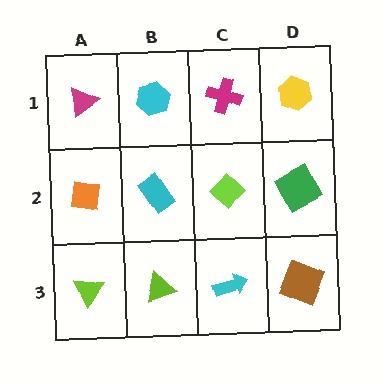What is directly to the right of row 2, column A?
A cyan rectangle.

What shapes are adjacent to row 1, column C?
A lime diamond (row 2, column C), a cyan hexagon (row 1, column B), a yellow hexagon (row 1, column D).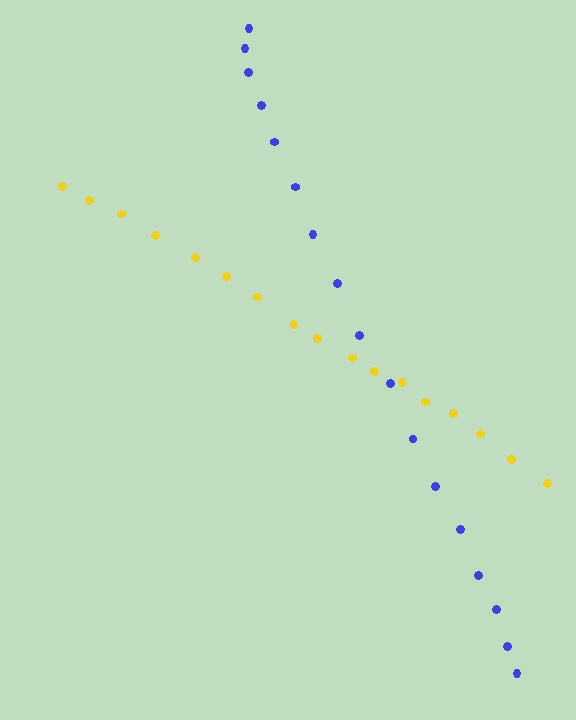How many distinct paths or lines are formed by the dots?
There are 2 distinct paths.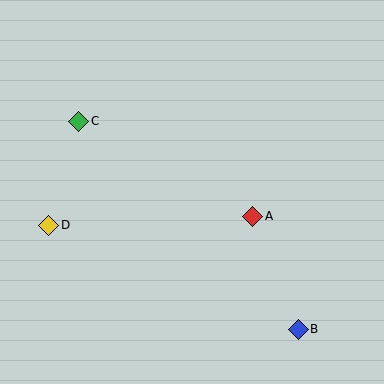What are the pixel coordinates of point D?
Point D is at (49, 225).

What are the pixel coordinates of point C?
Point C is at (79, 121).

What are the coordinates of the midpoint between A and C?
The midpoint between A and C is at (166, 169).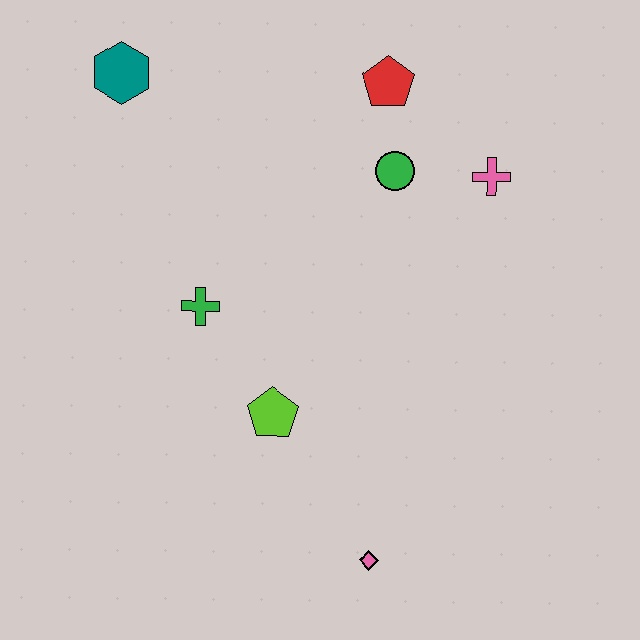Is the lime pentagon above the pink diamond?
Yes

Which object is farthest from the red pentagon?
The pink diamond is farthest from the red pentagon.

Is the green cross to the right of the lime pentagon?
No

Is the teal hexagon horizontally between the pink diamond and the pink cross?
No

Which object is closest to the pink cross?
The green circle is closest to the pink cross.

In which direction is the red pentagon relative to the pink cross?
The red pentagon is to the left of the pink cross.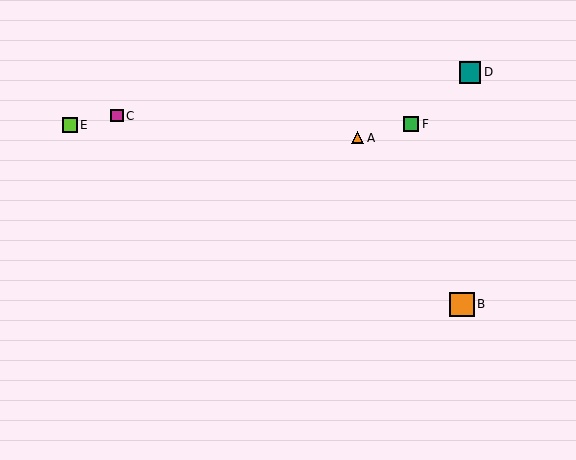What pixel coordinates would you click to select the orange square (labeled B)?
Click at (462, 304) to select the orange square B.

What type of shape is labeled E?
Shape E is a lime square.